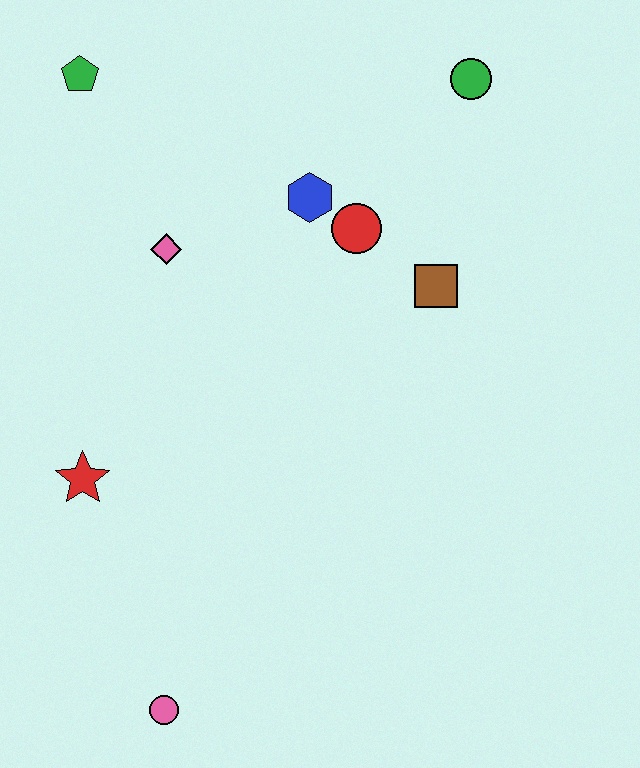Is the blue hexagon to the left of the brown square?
Yes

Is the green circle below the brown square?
No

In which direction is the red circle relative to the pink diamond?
The red circle is to the right of the pink diamond.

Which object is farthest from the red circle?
The pink circle is farthest from the red circle.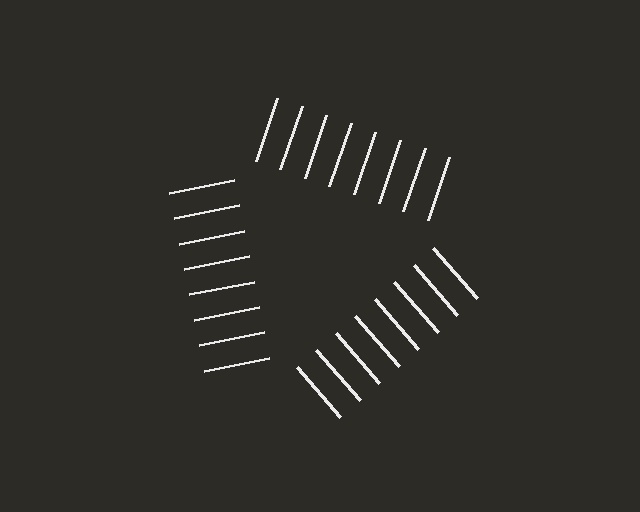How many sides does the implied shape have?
3 sides — the line-ends trace a triangle.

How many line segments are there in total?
24 — 8 along each of the 3 edges.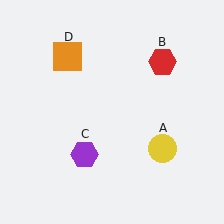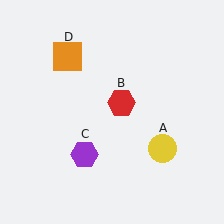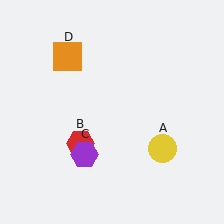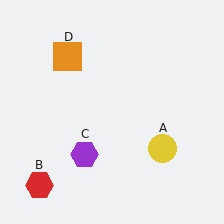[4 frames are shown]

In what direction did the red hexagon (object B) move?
The red hexagon (object B) moved down and to the left.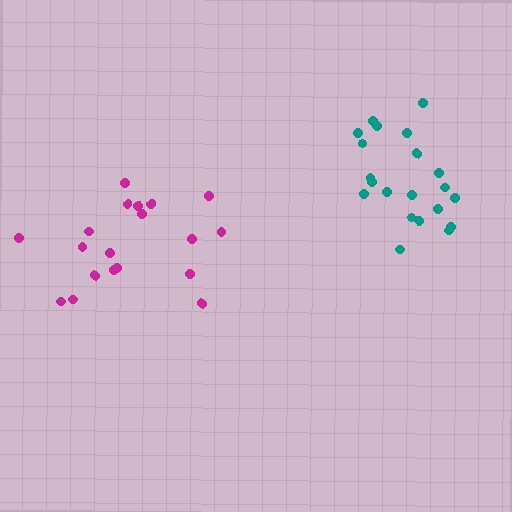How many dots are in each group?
Group 1: 21 dots, Group 2: 19 dots (40 total).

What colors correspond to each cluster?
The clusters are colored: teal, magenta.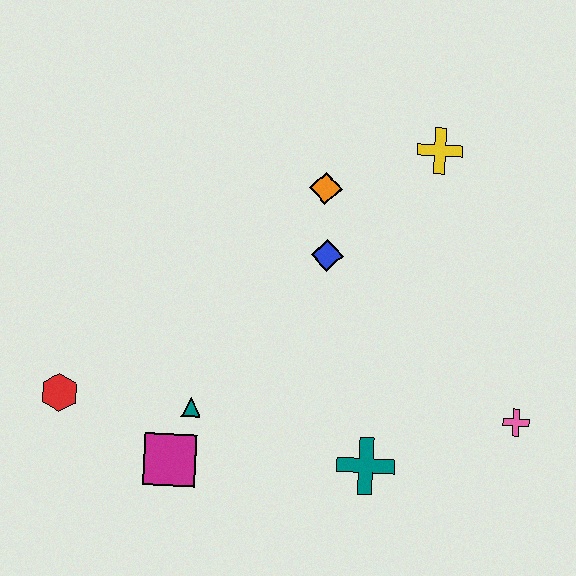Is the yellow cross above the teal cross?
Yes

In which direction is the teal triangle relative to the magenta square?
The teal triangle is above the magenta square.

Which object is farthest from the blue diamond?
The red hexagon is farthest from the blue diamond.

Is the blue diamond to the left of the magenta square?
No